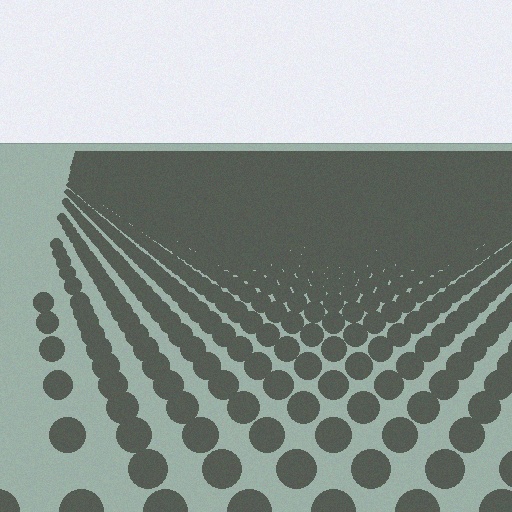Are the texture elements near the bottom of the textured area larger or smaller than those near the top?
Larger. Near the bottom, elements are closer to the viewer and appear at a bigger on-screen size.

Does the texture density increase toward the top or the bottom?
Density increases toward the top.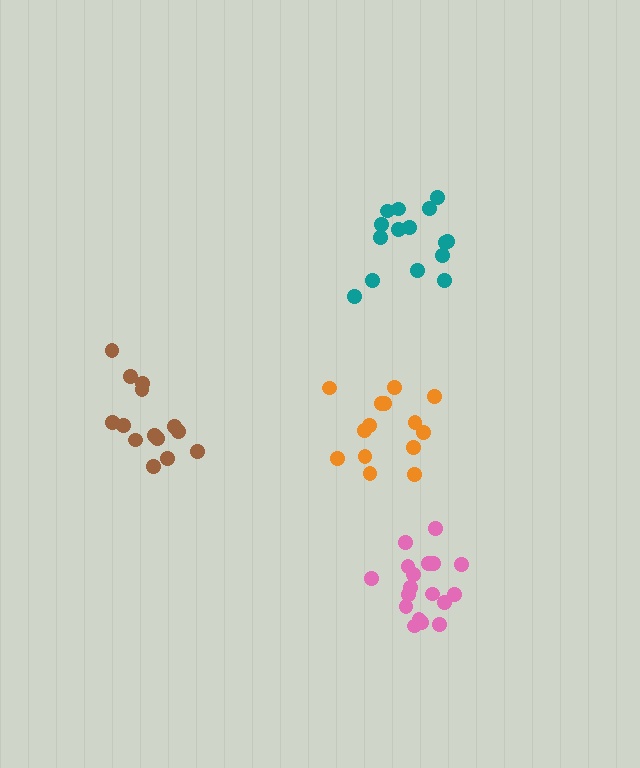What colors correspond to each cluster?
The clusters are colored: orange, teal, brown, pink.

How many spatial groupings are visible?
There are 4 spatial groupings.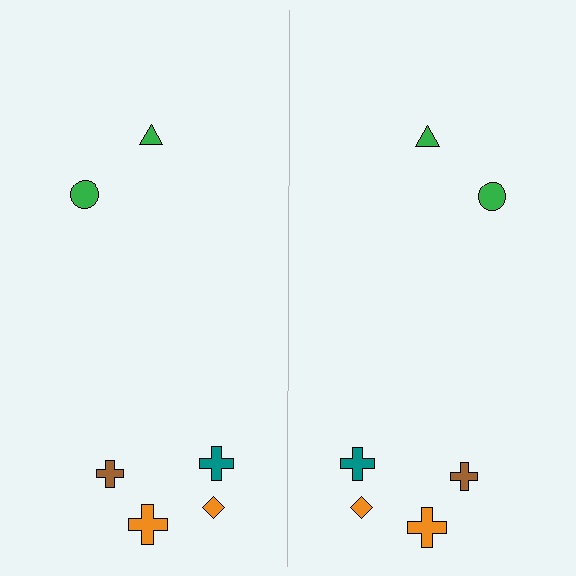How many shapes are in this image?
There are 12 shapes in this image.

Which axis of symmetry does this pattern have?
The pattern has a vertical axis of symmetry running through the center of the image.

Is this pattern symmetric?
Yes, this pattern has bilateral (reflection) symmetry.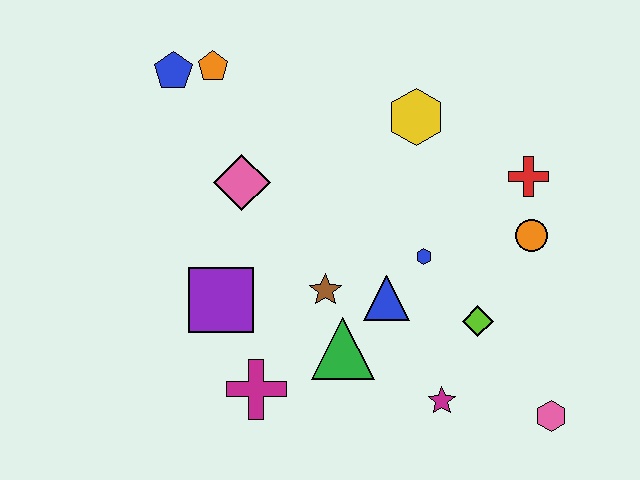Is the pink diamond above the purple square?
Yes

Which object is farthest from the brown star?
The blue pentagon is farthest from the brown star.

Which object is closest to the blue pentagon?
The orange pentagon is closest to the blue pentagon.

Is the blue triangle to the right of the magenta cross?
Yes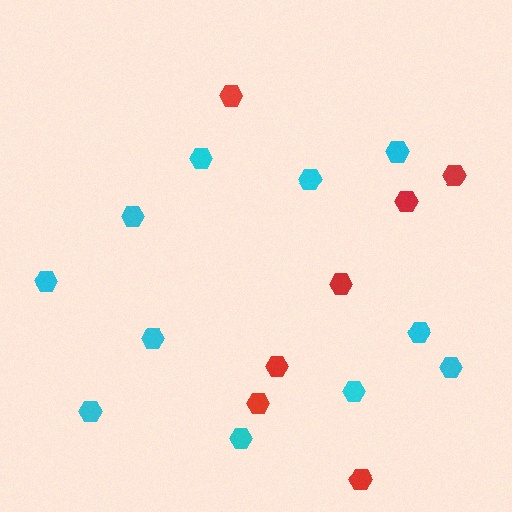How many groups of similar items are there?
There are 2 groups: one group of cyan hexagons (11) and one group of red hexagons (7).